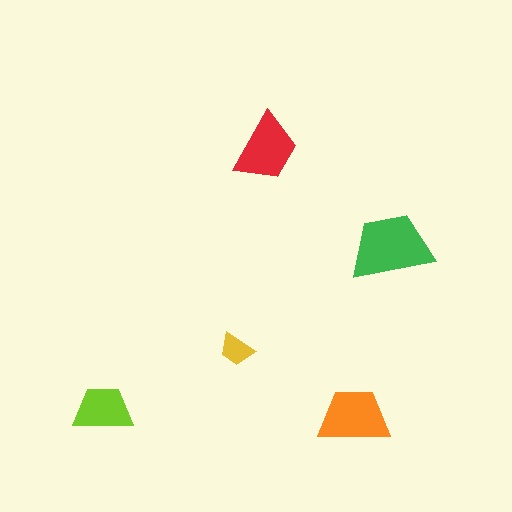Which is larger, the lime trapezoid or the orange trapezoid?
The orange one.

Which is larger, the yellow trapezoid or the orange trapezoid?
The orange one.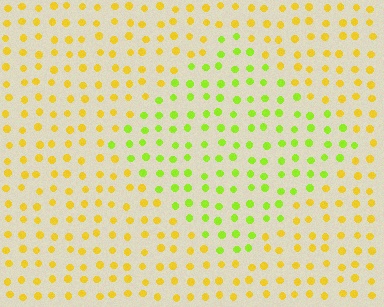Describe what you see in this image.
The image is filled with small yellow elements in a uniform arrangement. A diamond-shaped region is visible where the elements are tinted to a slightly different hue, forming a subtle color boundary.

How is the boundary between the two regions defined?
The boundary is defined purely by a slight shift in hue (about 39 degrees). Spacing, size, and orientation are identical on both sides.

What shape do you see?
I see a diamond.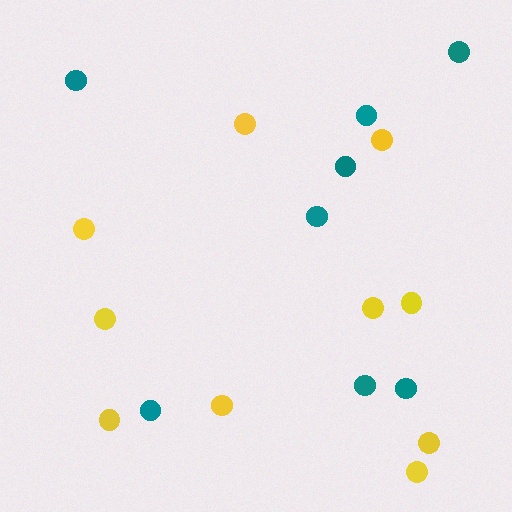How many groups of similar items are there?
There are 2 groups: one group of yellow circles (10) and one group of teal circles (8).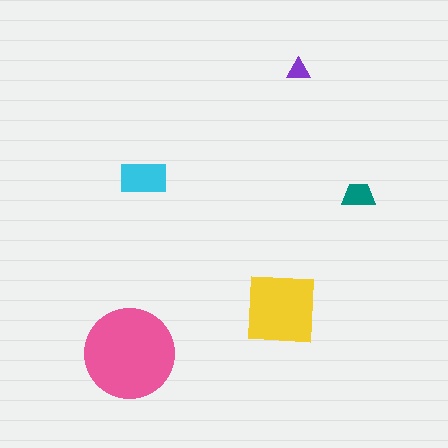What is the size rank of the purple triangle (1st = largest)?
5th.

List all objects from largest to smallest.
The pink circle, the yellow square, the cyan rectangle, the teal trapezoid, the purple triangle.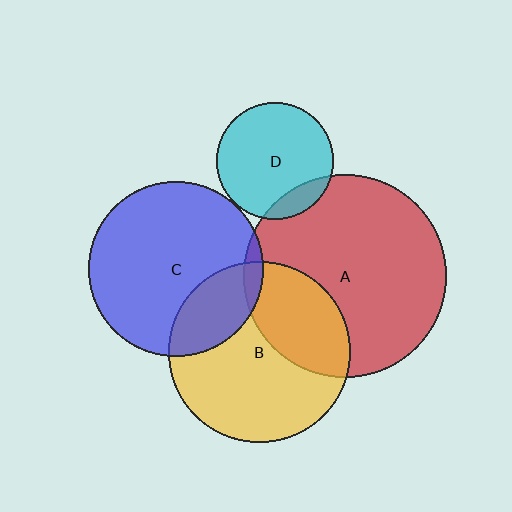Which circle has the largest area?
Circle A (red).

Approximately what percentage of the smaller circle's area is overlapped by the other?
Approximately 30%.